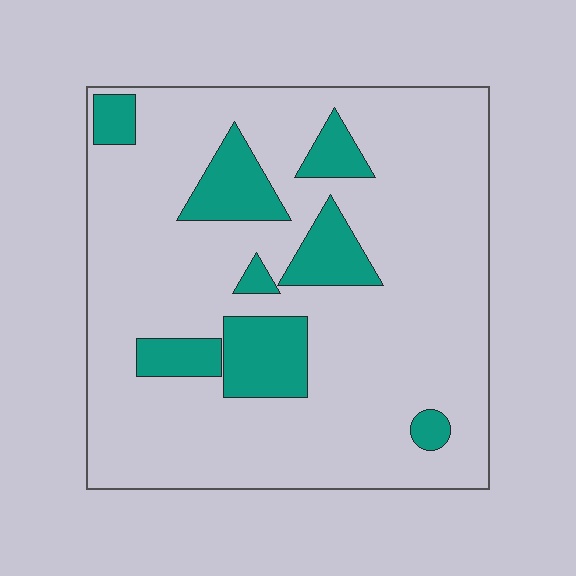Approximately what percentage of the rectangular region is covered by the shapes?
Approximately 20%.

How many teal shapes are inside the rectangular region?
8.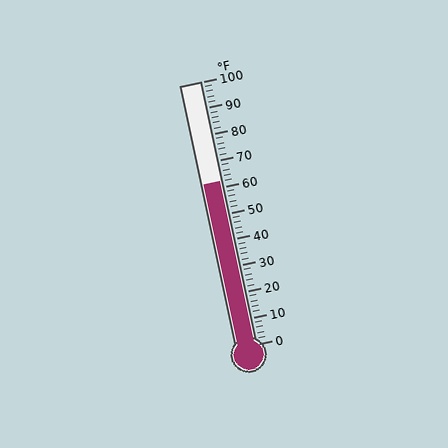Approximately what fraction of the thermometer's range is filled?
The thermometer is filled to approximately 60% of its range.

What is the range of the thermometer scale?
The thermometer scale ranges from 0°F to 100°F.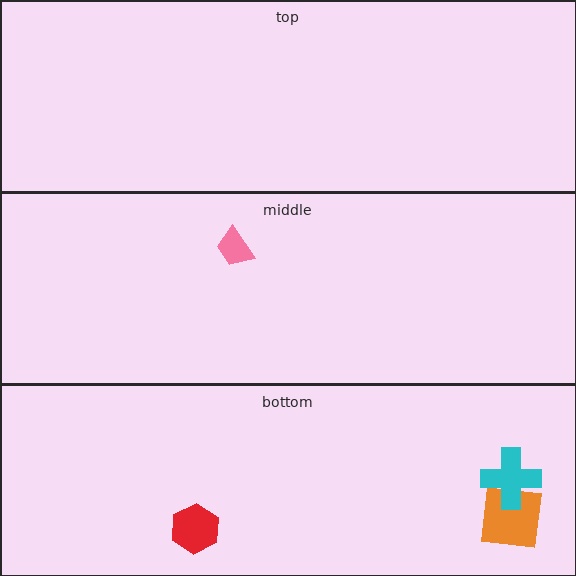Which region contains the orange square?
The bottom region.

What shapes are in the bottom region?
The orange square, the cyan cross, the red hexagon.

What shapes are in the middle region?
The pink trapezoid.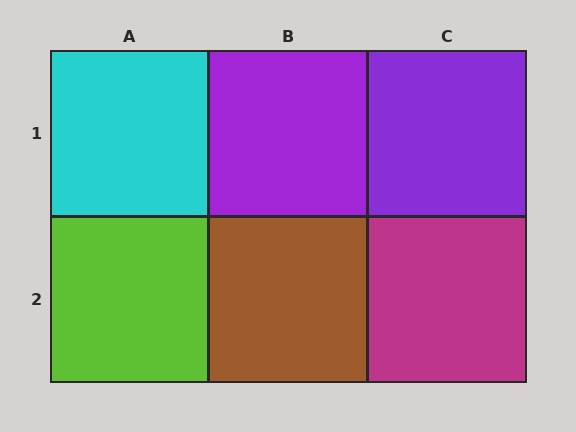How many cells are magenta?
1 cell is magenta.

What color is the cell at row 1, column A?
Cyan.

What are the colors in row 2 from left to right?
Lime, brown, magenta.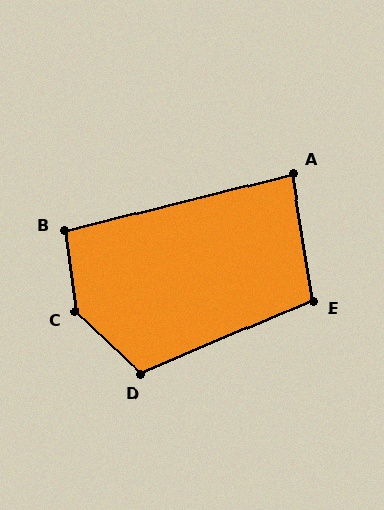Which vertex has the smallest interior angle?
A, at approximately 85 degrees.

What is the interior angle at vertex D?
Approximately 113 degrees (obtuse).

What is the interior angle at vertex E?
Approximately 104 degrees (obtuse).